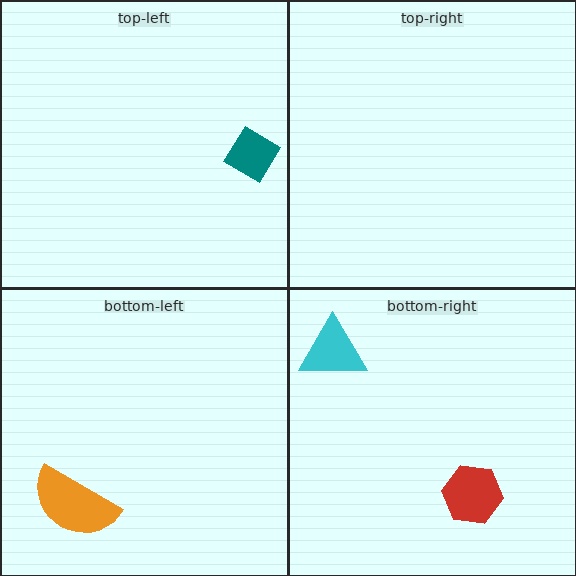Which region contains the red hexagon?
The bottom-right region.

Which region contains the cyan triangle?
The bottom-right region.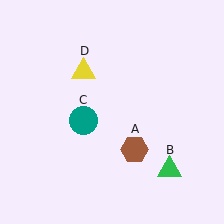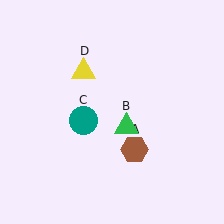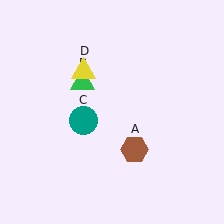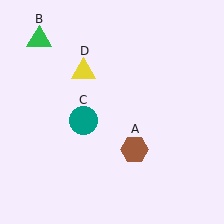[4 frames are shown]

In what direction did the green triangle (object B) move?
The green triangle (object B) moved up and to the left.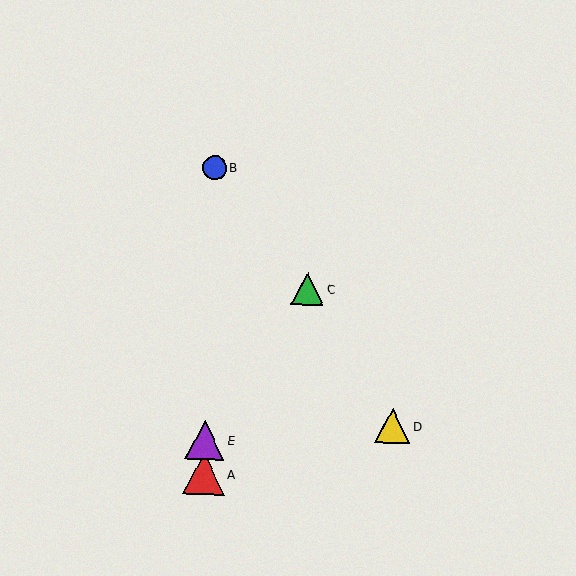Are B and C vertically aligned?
No, B is at x≈215 and C is at x≈308.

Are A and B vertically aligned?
Yes, both are at x≈204.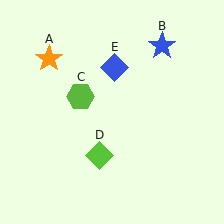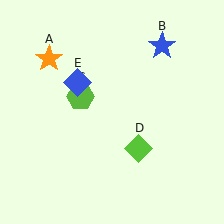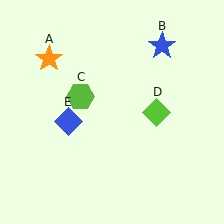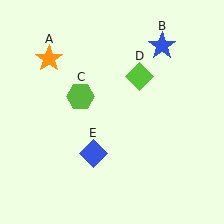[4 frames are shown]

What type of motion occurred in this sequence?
The lime diamond (object D), blue diamond (object E) rotated counterclockwise around the center of the scene.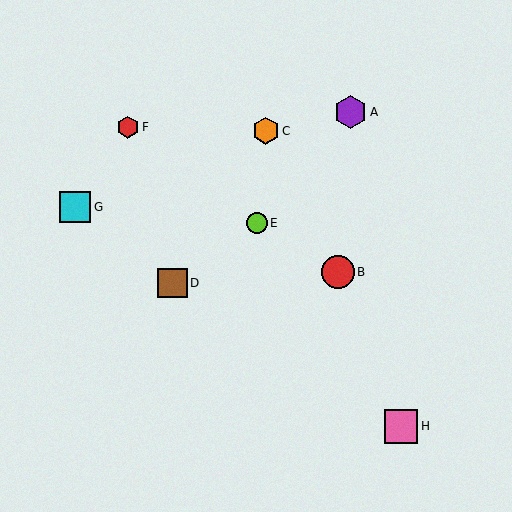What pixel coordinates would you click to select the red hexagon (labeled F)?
Click at (128, 127) to select the red hexagon F.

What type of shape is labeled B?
Shape B is a red circle.